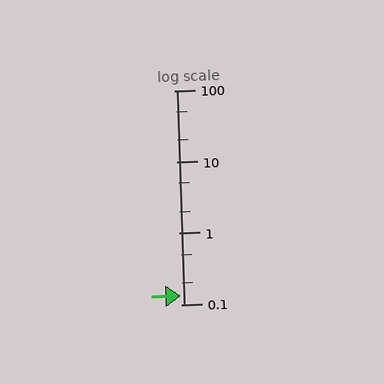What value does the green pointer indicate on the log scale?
The pointer indicates approximately 0.13.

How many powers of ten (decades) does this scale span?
The scale spans 3 decades, from 0.1 to 100.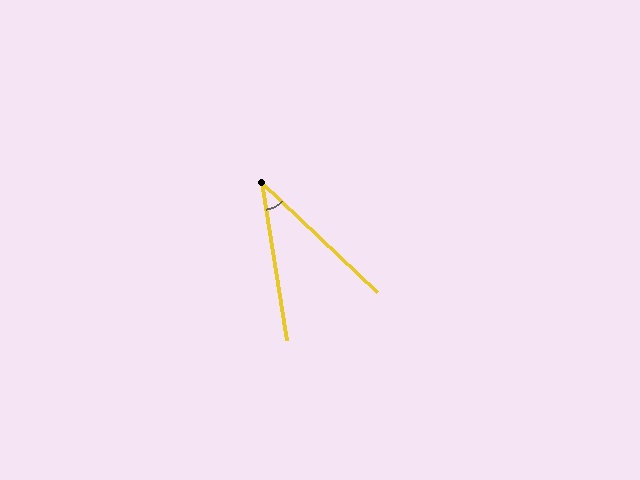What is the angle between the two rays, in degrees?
Approximately 37 degrees.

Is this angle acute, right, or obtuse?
It is acute.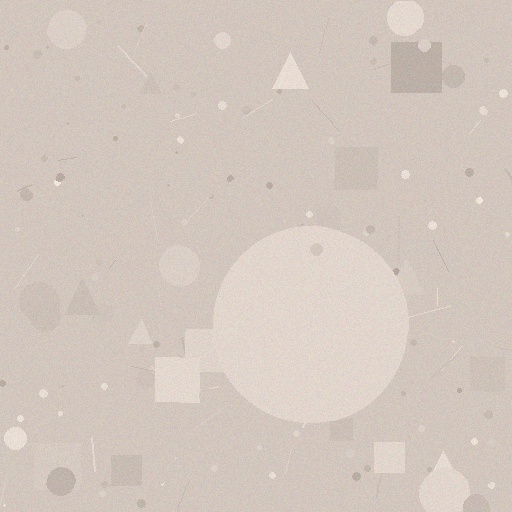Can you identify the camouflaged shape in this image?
The camouflaged shape is a circle.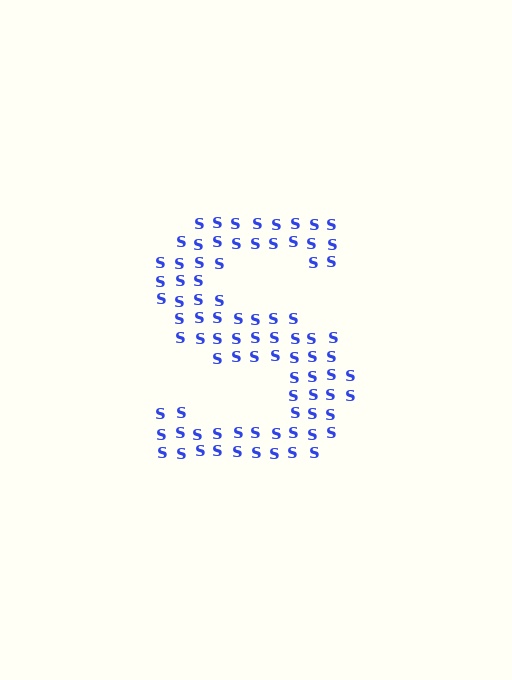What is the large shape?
The large shape is the letter S.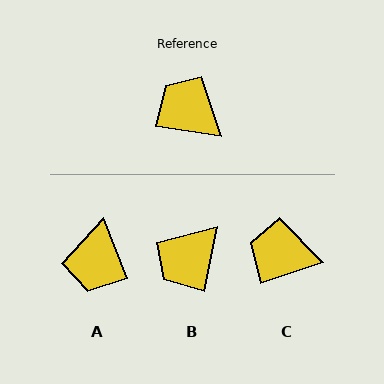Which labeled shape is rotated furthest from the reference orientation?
A, about 120 degrees away.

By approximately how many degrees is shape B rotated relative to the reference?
Approximately 87 degrees counter-clockwise.